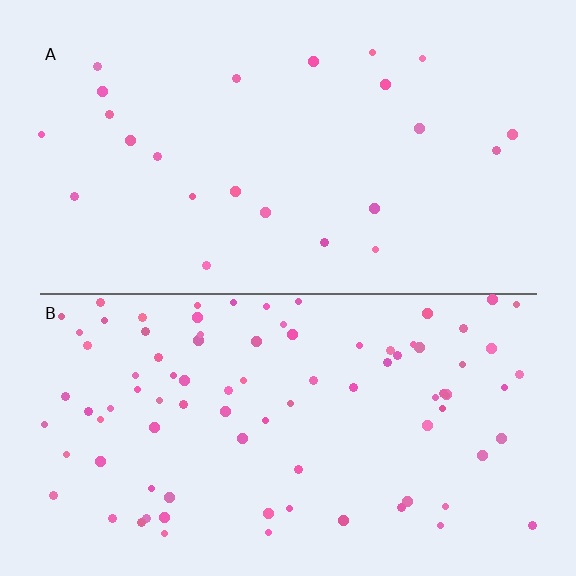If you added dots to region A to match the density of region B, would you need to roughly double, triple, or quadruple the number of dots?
Approximately quadruple.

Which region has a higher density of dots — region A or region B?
B (the bottom).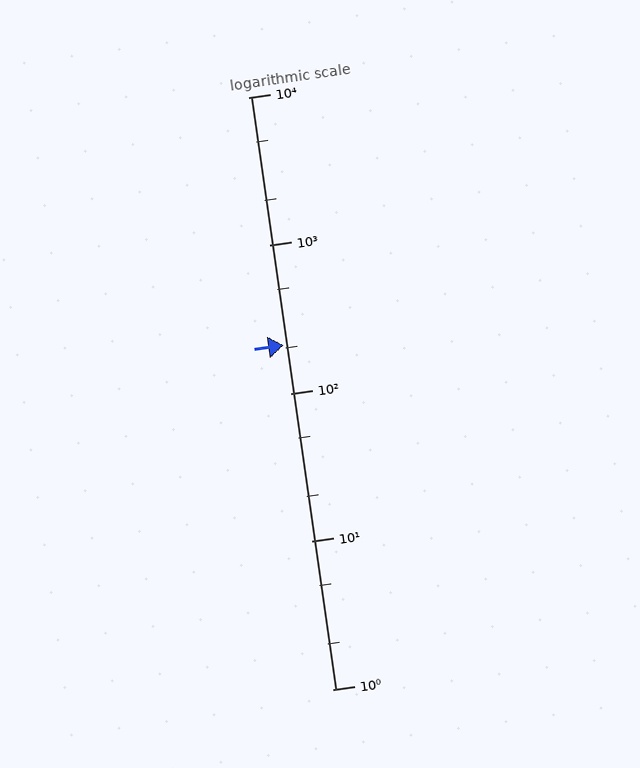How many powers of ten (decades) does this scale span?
The scale spans 4 decades, from 1 to 10000.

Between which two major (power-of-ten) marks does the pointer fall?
The pointer is between 100 and 1000.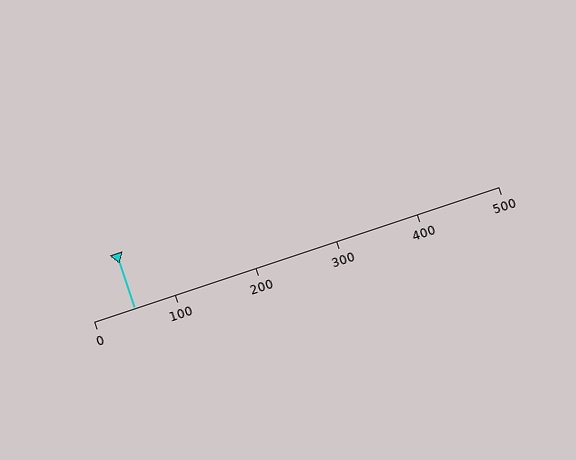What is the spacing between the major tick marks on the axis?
The major ticks are spaced 100 apart.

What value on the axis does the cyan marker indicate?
The marker indicates approximately 50.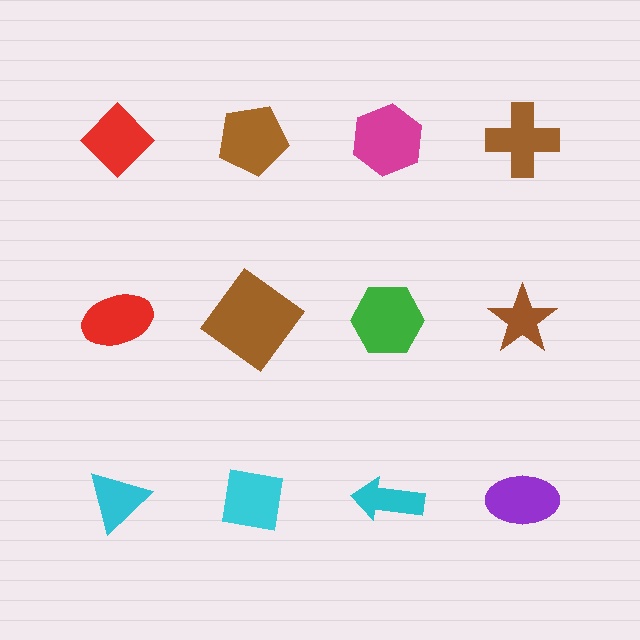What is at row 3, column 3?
A cyan arrow.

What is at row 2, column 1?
A red ellipse.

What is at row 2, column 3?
A green hexagon.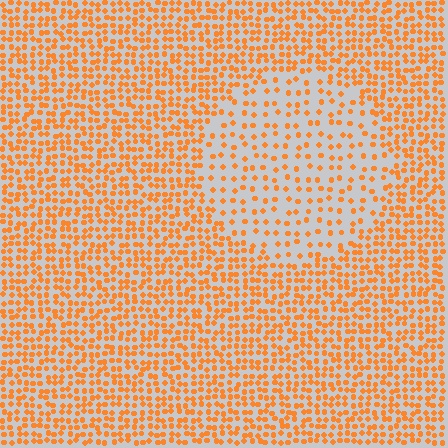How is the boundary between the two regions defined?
The boundary is defined by a change in element density (approximately 2.2x ratio). All elements are the same color, size, and shape.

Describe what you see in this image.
The image contains small orange elements arranged at two different densities. A circle-shaped region is visible where the elements are less densely packed than the surrounding area.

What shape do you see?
I see a circle.